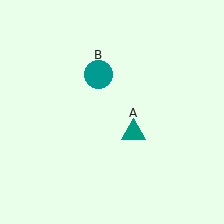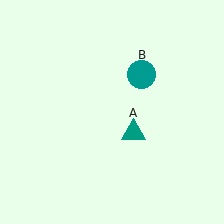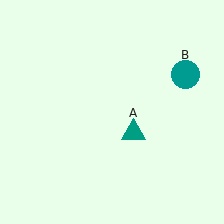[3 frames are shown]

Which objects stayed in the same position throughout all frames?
Teal triangle (object A) remained stationary.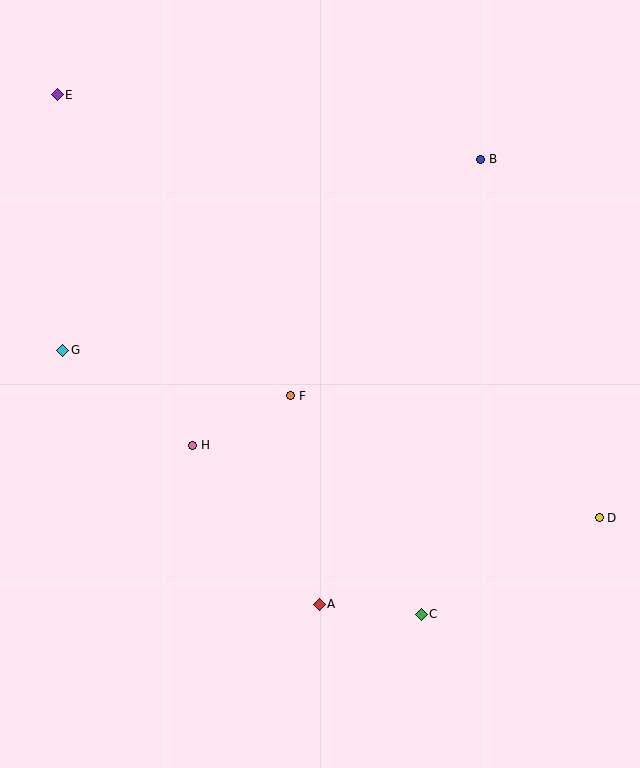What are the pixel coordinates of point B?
Point B is at (481, 159).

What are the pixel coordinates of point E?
Point E is at (57, 95).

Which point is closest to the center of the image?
Point F at (291, 396) is closest to the center.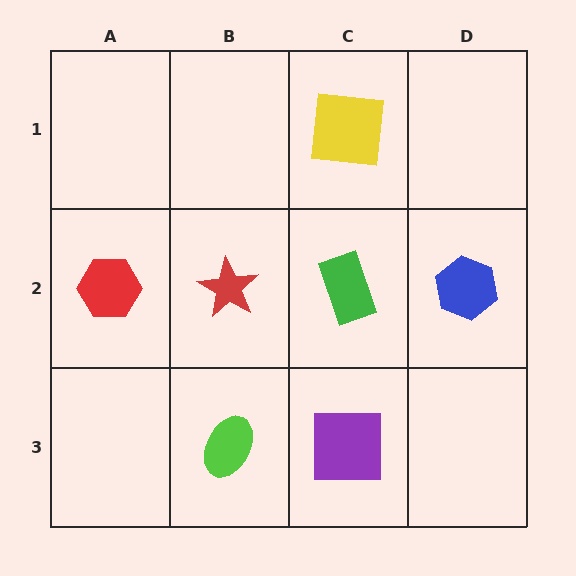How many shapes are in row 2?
4 shapes.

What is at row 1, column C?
A yellow square.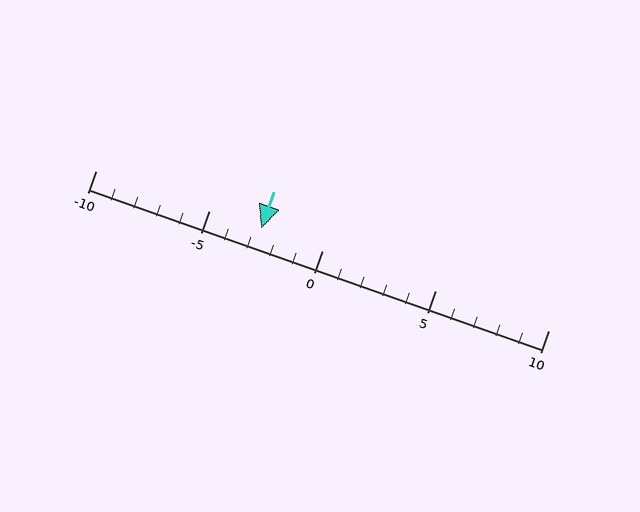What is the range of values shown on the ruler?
The ruler shows values from -10 to 10.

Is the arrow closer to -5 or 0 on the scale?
The arrow is closer to -5.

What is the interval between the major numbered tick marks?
The major tick marks are spaced 5 units apart.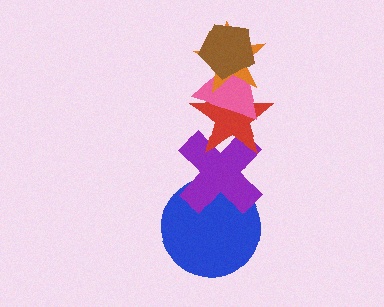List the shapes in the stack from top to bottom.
From top to bottom: the brown pentagon, the orange star, the pink triangle, the red star, the purple cross, the blue circle.